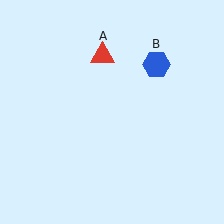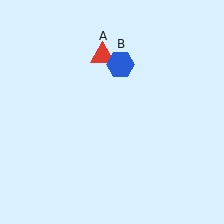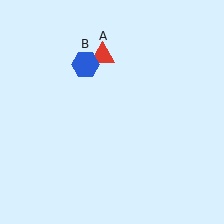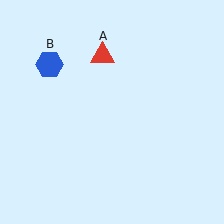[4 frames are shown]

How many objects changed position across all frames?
1 object changed position: blue hexagon (object B).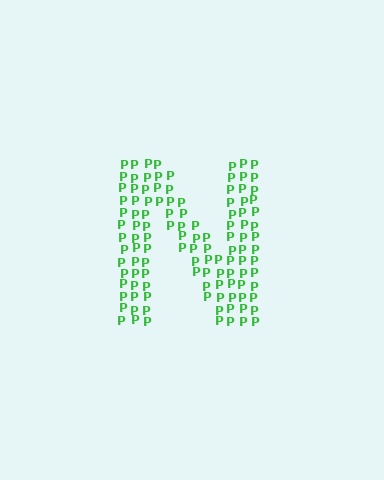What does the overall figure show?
The overall figure shows the letter N.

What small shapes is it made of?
It is made of small letter P's.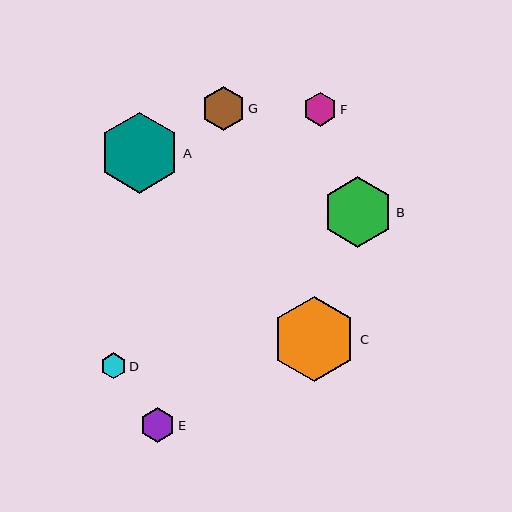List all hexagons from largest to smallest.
From largest to smallest: C, A, B, G, E, F, D.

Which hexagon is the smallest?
Hexagon D is the smallest with a size of approximately 26 pixels.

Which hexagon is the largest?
Hexagon C is the largest with a size of approximately 85 pixels.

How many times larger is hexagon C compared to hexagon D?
Hexagon C is approximately 3.3 times the size of hexagon D.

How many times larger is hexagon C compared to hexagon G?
Hexagon C is approximately 1.9 times the size of hexagon G.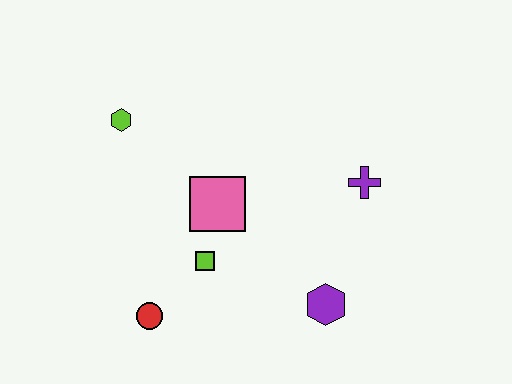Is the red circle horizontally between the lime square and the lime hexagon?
Yes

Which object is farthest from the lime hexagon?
The purple hexagon is farthest from the lime hexagon.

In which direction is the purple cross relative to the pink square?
The purple cross is to the right of the pink square.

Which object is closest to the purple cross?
The purple hexagon is closest to the purple cross.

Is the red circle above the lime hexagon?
No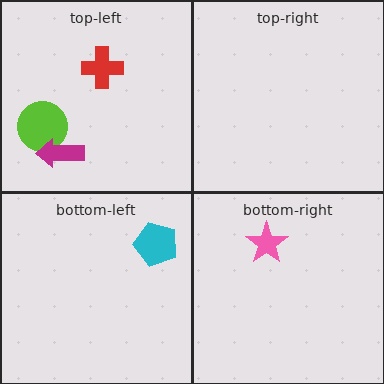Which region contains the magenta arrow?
The top-left region.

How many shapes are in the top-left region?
3.